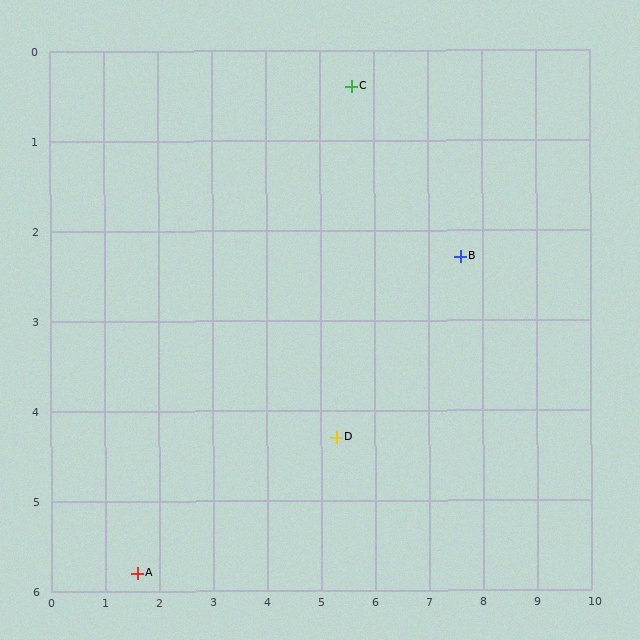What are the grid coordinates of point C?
Point C is at approximately (5.6, 0.4).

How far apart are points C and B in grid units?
Points C and B are about 2.8 grid units apart.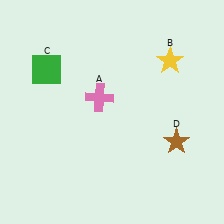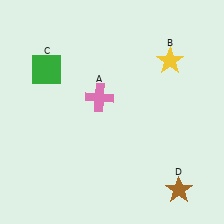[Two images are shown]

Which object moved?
The brown star (D) moved down.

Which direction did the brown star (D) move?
The brown star (D) moved down.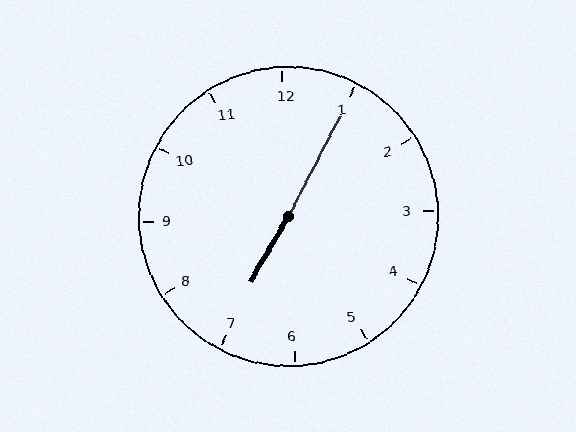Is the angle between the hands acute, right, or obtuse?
It is obtuse.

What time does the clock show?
7:05.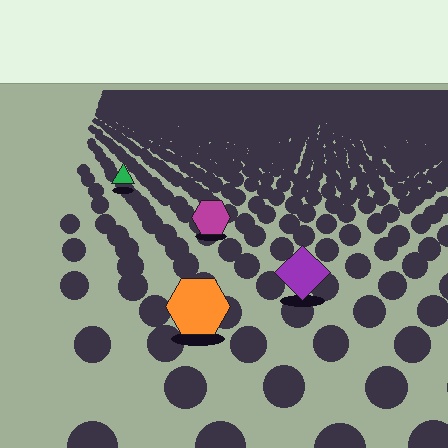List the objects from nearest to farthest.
From nearest to farthest: the orange hexagon, the purple diamond, the magenta hexagon, the green triangle.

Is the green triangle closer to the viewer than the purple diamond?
No. The purple diamond is closer — you can tell from the texture gradient: the ground texture is coarser near it.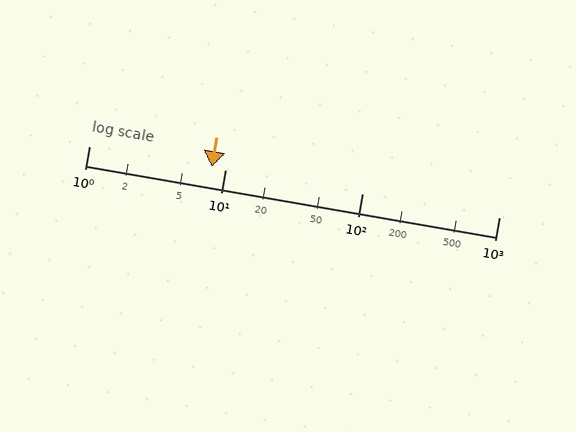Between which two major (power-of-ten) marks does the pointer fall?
The pointer is between 1 and 10.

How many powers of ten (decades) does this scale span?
The scale spans 3 decades, from 1 to 1000.